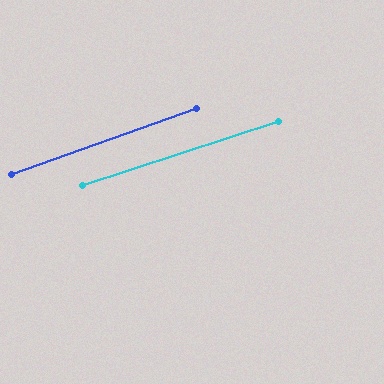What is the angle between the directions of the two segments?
Approximately 1 degree.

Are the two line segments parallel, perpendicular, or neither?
Parallel — their directions differ by only 1.4°.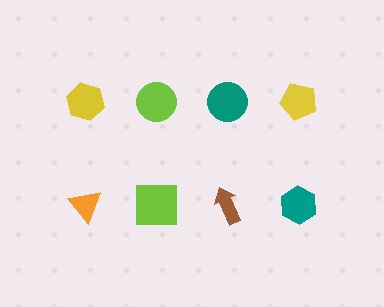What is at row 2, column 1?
An orange triangle.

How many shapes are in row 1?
4 shapes.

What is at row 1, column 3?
A teal circle.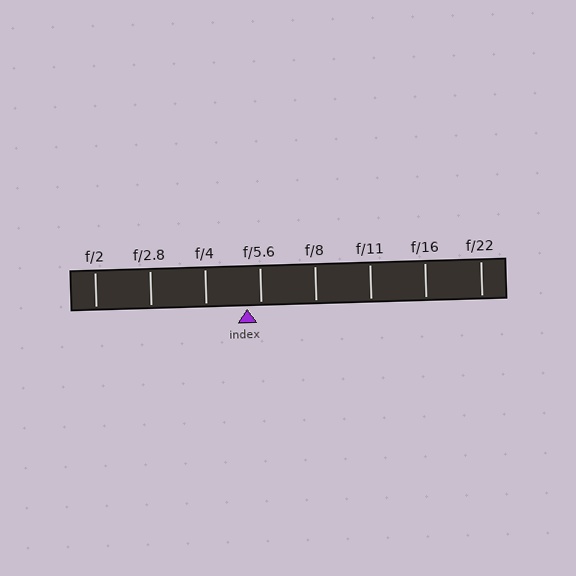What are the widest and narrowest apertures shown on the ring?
The widest aperture shown is f/2 and the narrowest is f/22.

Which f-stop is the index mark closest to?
The index mark is closest to f/5.6.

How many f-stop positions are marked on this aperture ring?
There are 8 f-stop positions marked.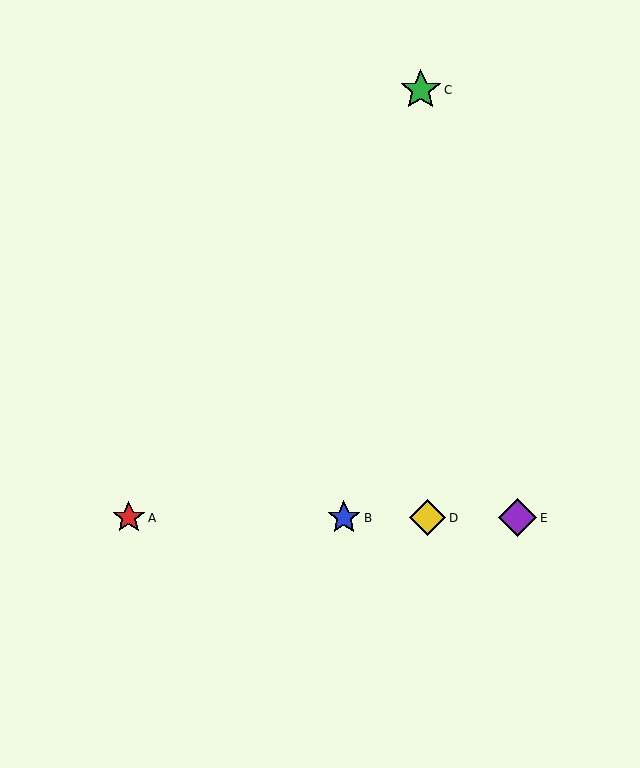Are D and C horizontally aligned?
No, D is at y≈518 and C is at y≈90.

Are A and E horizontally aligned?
Yes, both are at y≈518.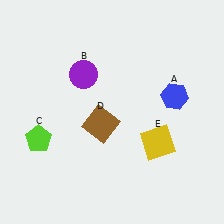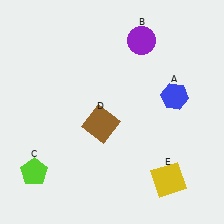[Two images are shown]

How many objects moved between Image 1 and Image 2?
3 objects moved between the two images.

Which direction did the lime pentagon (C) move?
The lime pentagon (C) moved down.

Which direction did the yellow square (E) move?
The yellow square (E) moved down.